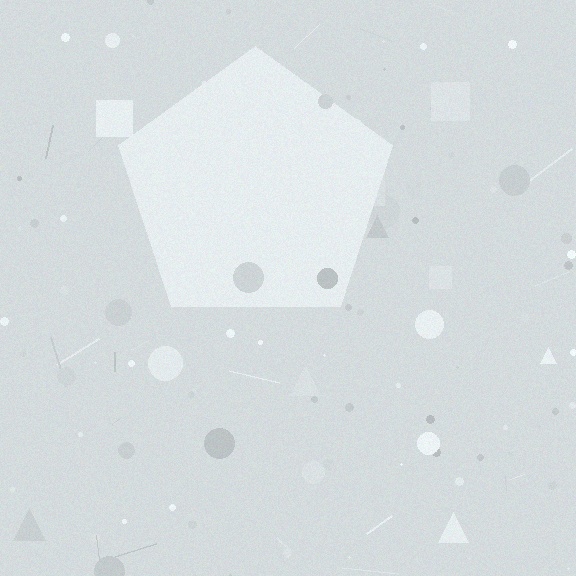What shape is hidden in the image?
A pentagon is hidden in the image.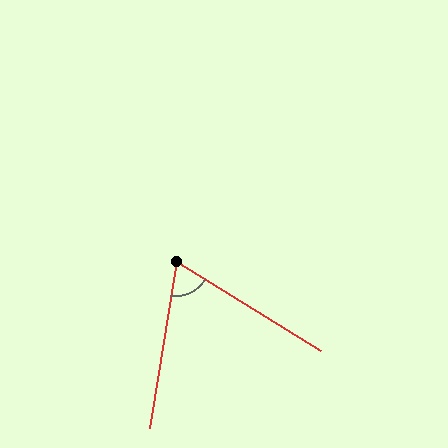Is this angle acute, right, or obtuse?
It is acute.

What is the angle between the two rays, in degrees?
Approximately 67 degrees.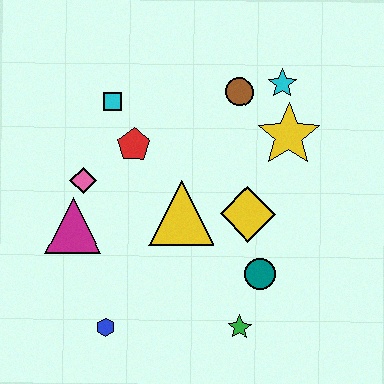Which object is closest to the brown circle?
The cyan star is closest to the brown circle.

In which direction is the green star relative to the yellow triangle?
The green star is below the yellow triangle.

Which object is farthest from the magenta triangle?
The cyan star is farthest from the magenta triangle.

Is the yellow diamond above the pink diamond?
No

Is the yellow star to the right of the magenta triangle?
Yes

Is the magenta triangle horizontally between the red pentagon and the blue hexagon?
No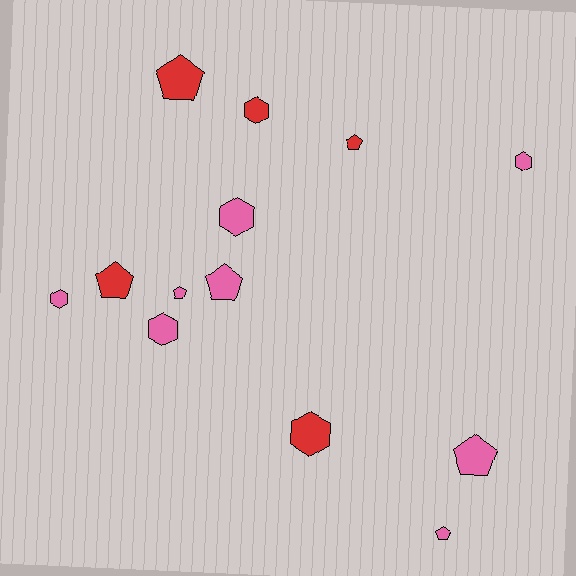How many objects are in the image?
There are 13 objects.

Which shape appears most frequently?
Pentagon, with 7 objects.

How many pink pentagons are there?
There are 4 pink pentagons.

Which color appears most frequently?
Pink, with 8 objects.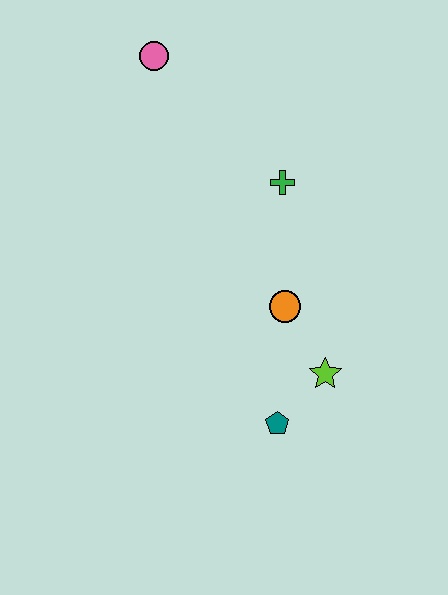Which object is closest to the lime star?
The teal pentagon is closest to the lime star.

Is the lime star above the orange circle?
No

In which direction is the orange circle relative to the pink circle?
The orange circle is below the pink circle.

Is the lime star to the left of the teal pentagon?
No